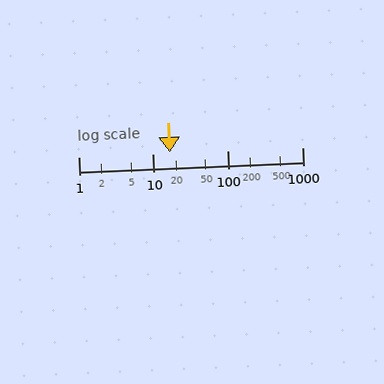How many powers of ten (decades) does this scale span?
The scale spans 3 decades, from 1 to 1000.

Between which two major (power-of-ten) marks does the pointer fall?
The pointer is between 10 and 100.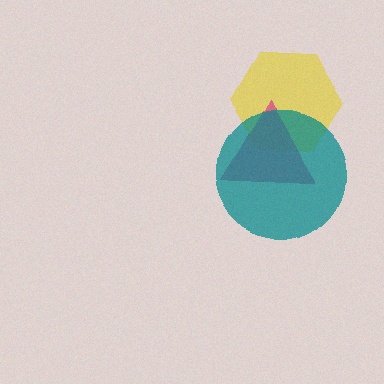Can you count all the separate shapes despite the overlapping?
Yes, there are 3 separate shapes.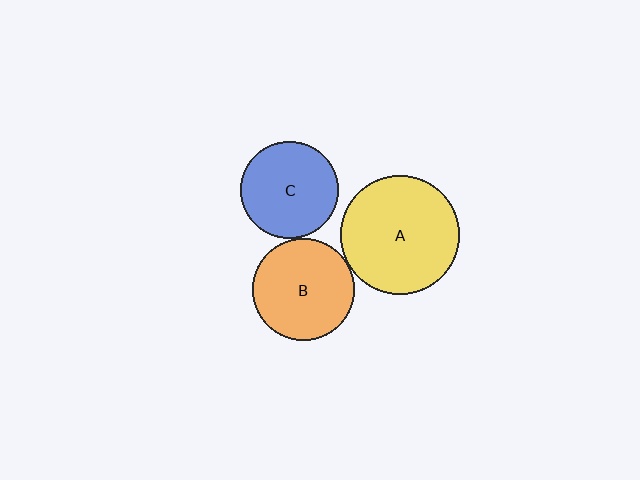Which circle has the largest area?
Circle A (yellow).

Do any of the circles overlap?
No, none of the circles overlap.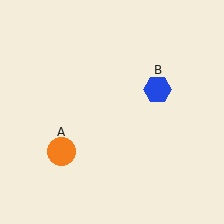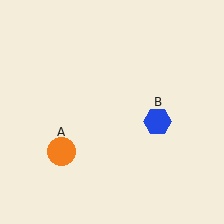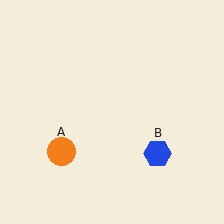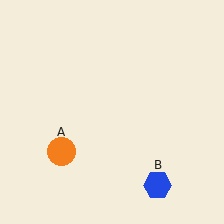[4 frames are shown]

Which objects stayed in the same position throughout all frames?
Orange circle (object A) remained stationary.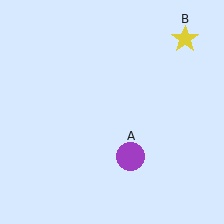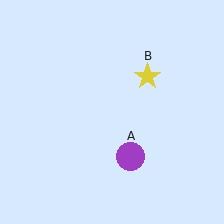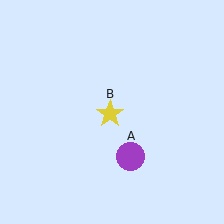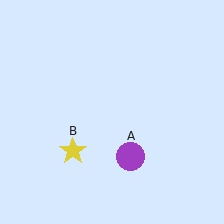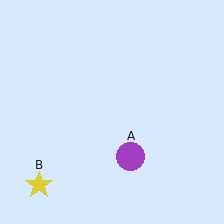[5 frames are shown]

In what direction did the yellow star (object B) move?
The yellow star (object B) moved down and to the left.